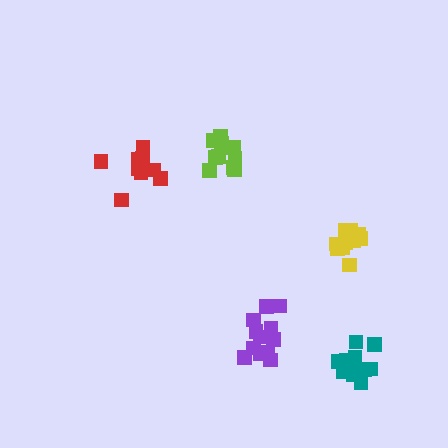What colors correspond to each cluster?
The clusters are colored: yellow, lime, red, teal, purple.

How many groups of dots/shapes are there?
There are 5 groups.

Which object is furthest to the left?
The red cluster is leftmost.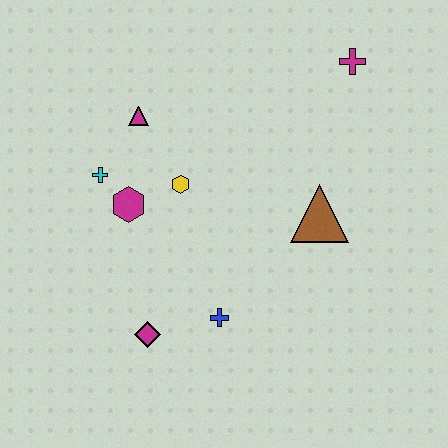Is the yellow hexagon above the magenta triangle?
No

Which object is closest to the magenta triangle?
The cyan cross is closest to the magenta triangle.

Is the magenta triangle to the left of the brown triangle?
Yes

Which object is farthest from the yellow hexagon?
The magenta cross is farthest from the yellow hexagon.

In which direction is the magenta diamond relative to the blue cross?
The magenta diamond is to the left of the blue cross.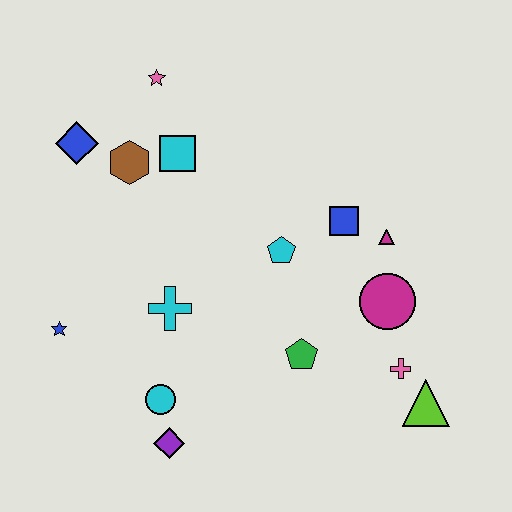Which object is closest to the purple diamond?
The cyan circle is closest to the purple diamond.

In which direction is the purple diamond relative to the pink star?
The purple diamond is below the pink star.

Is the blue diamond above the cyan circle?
Yes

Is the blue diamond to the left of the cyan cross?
Yes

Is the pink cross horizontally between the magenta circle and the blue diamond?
No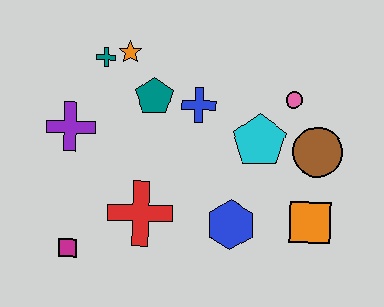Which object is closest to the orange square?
The brown circle is closest to the orange square.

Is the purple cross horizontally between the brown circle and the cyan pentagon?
No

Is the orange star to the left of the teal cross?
No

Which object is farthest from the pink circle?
The magenta square is farthest from the pink circle.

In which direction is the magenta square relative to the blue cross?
The magenta square is below the blue cross.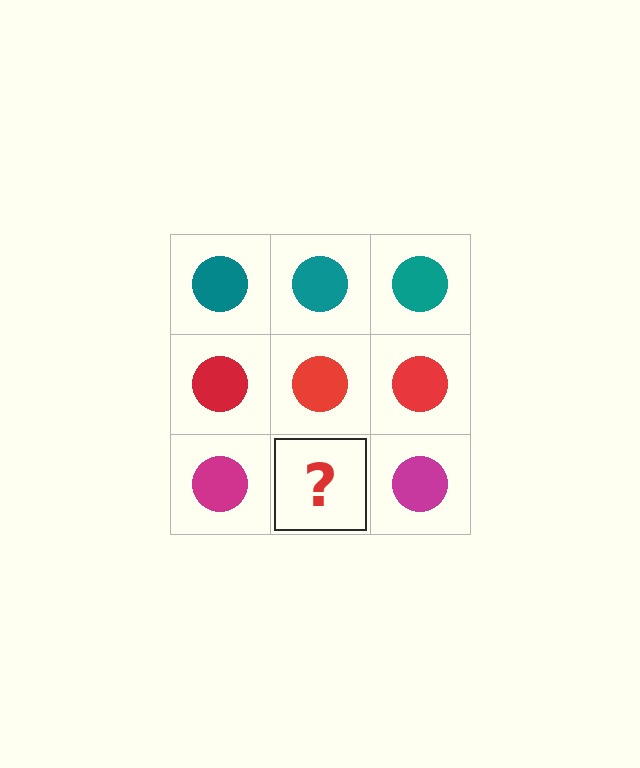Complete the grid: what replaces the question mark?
The question mark should be replaced with a magenta circle.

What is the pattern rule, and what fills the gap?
The rule is that each row has a consistent color. The gap should be filled with a magenta circle.